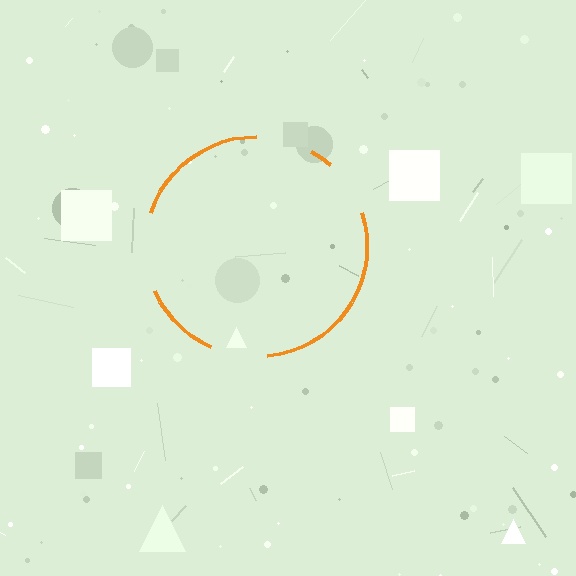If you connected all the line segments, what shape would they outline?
They would outline a circle.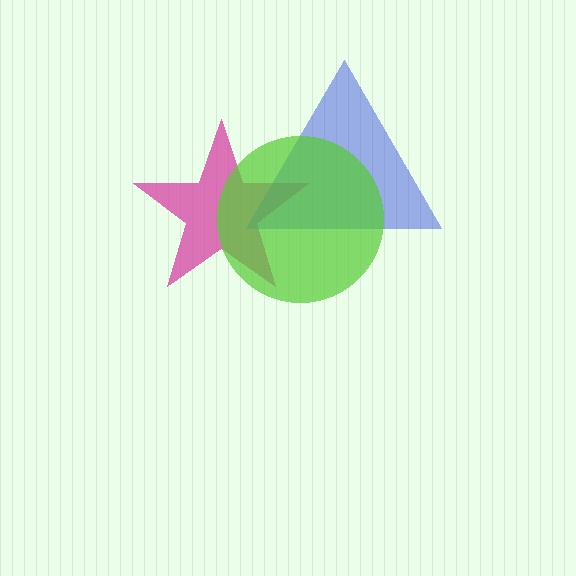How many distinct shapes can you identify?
There are 3 distinct shapes: a magenta star, a blue triangle, a lime circle.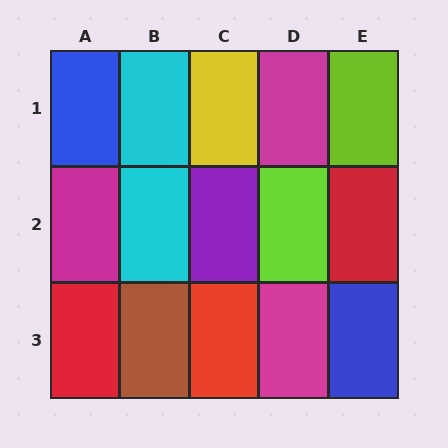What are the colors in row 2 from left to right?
Magenta, cyan, purple, lime, red.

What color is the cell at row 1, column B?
Cyan.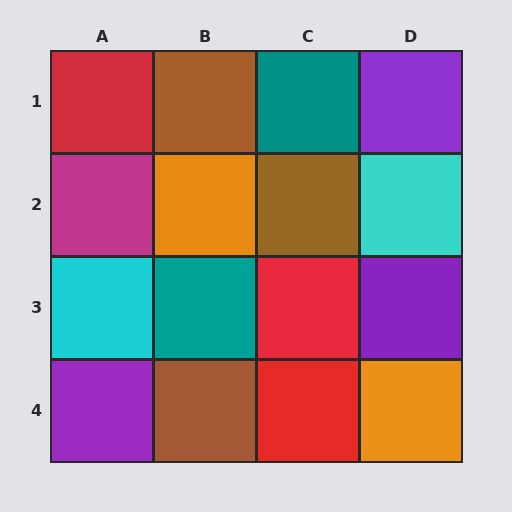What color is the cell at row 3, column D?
Purple.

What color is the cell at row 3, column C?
Red.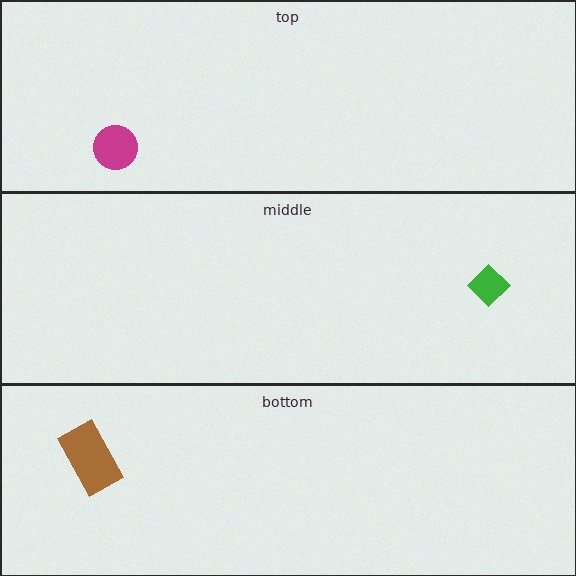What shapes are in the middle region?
The green diamond.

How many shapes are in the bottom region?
1.